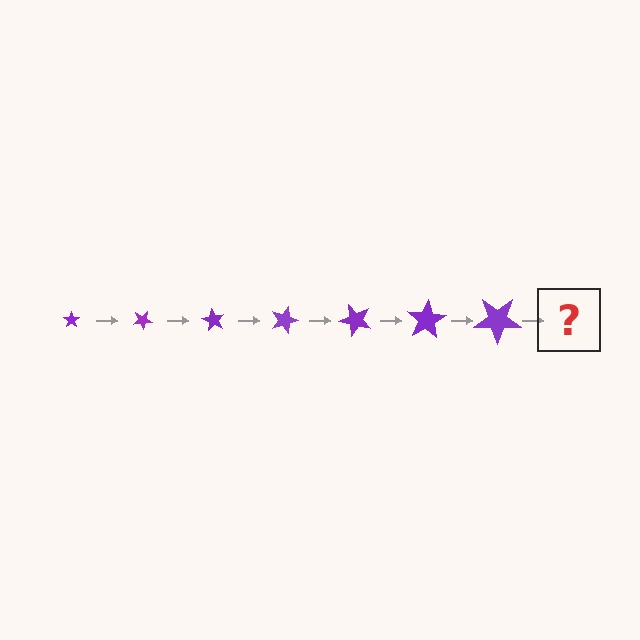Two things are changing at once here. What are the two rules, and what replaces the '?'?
The two rules are that the star grows larger each step and it rotates 30 degrees each step. The '?' should be a star, larger than the previous one and rotated 210 degrees from the start.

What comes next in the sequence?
The next element should be a star, larger than the previous one and rotated 210 degrees from the start.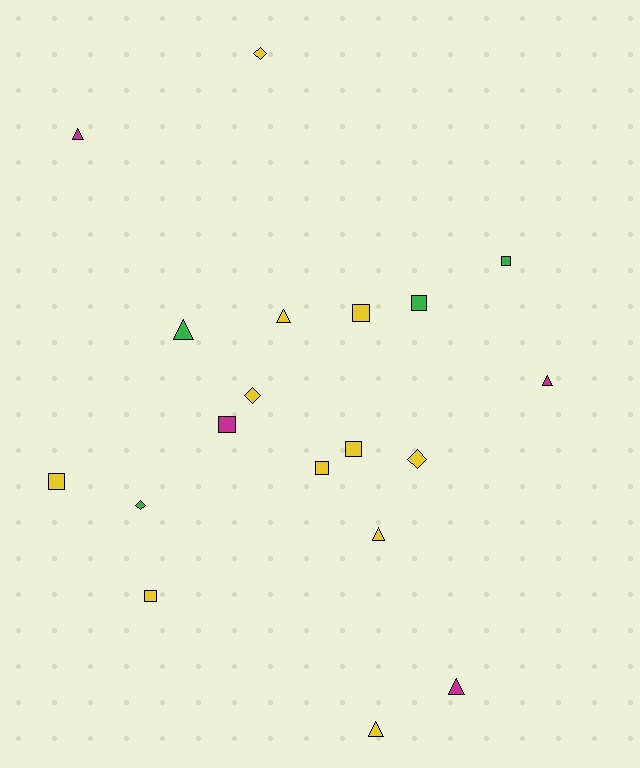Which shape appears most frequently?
Square, with 8 objects.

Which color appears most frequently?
Yellow, with 11 objects.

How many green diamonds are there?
There is 1 green diamond.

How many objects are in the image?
There are 19 objects.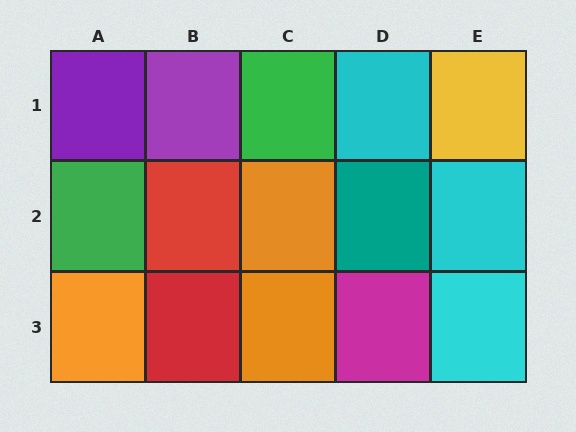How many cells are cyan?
3 cells are cyan.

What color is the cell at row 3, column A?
Orange.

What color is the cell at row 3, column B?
Red.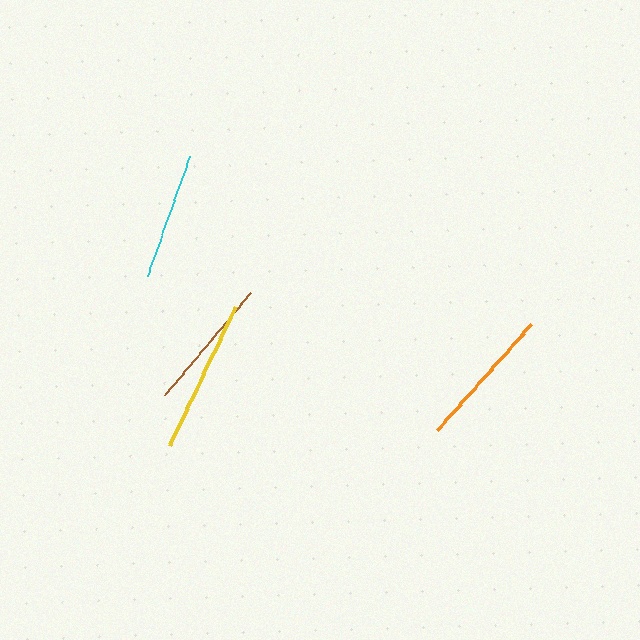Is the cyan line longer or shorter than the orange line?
The orange line is longer than the cyan line.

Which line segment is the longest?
The yellow line is the longest at approximately 153 pixels.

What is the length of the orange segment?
The orange segment is approximately 141 pixels long.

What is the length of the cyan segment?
The cyan segment is approximately 127 pixels long.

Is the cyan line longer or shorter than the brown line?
The brown line is longer than the cyan line.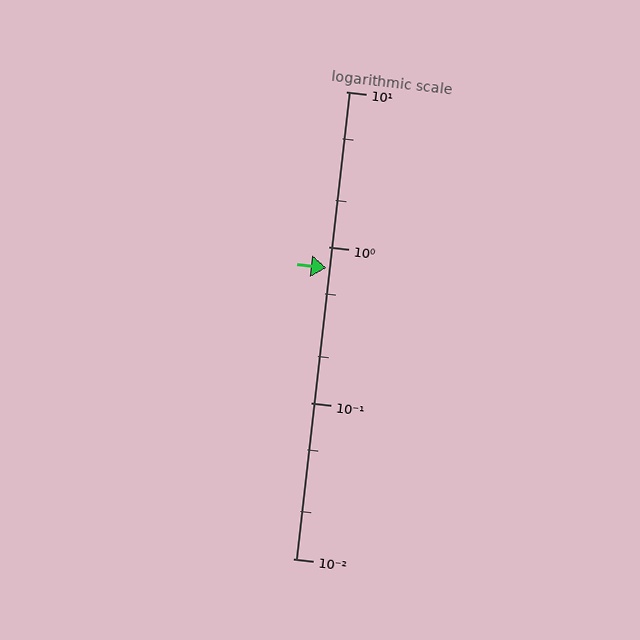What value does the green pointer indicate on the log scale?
The pointer indicates approximately 0.74.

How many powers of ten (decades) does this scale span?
The scale spans 3 decades, from 0.01 to 10.